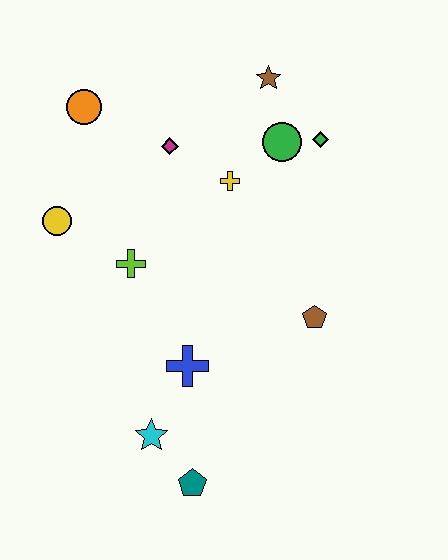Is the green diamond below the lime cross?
No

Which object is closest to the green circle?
The green diamond is closest to the green circle.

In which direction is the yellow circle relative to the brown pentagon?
The yellow circle is to the left of the brown pentagon.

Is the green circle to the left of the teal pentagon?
No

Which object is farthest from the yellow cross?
The teal pentagon is farthest from the yellow cross.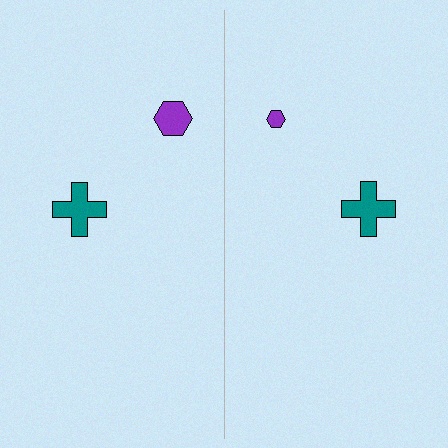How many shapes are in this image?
There are 4 shapes in this image.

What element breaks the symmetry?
The purple hexagon on the right side has a different size than its mirror counterpart.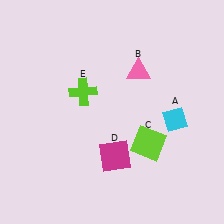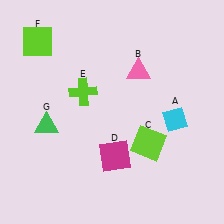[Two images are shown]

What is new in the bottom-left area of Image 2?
A green triangle (G) was added in the bottom-left area of Image 2.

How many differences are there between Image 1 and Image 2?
There are 2 differences between the two images.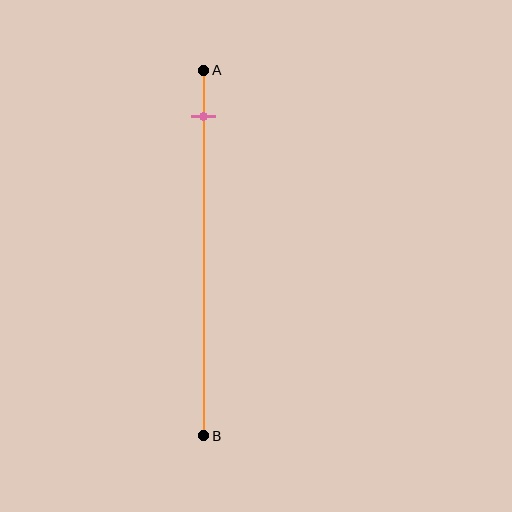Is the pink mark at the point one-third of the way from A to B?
No, the mark is at about 15% from A, not at the 33% one-third point.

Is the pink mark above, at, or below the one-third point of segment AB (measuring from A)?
The pink mark is above the one-third point of segment AB.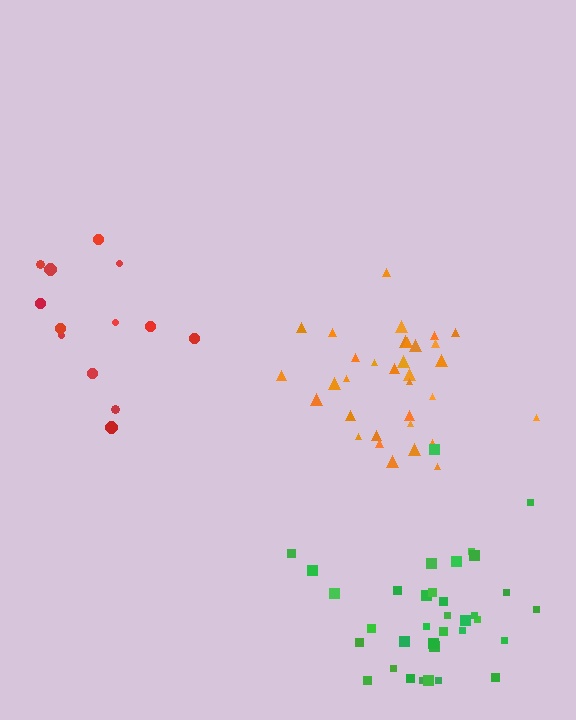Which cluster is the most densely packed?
Orange.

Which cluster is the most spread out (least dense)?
Red.